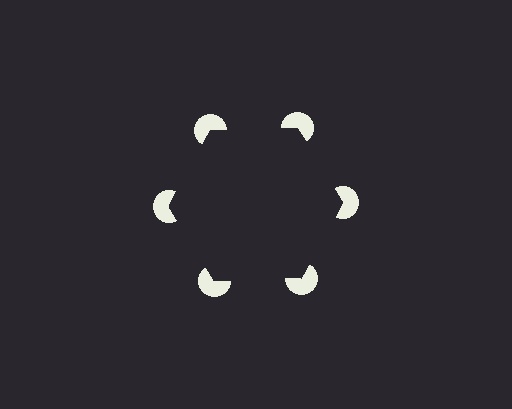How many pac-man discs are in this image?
There are 6 — one at each vertex of the illusory hexagon.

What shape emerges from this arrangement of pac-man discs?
An illusory hexagon — its edges are inferred from the aligned wedge cuts in the pac-man discs, not physically drawn.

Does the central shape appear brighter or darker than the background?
It typically appears slightly darker than the background, even though no actual brightness change is drawn.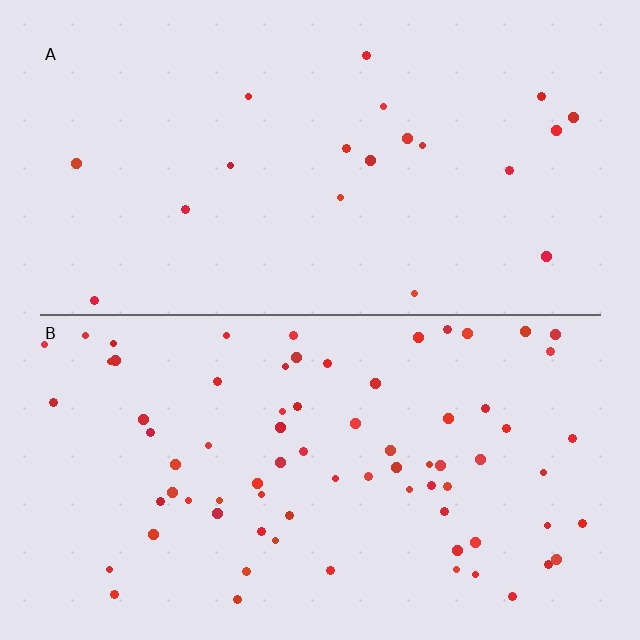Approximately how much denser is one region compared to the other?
Approximately 3.7× — region B over region A.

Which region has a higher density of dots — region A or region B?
B (the bottom).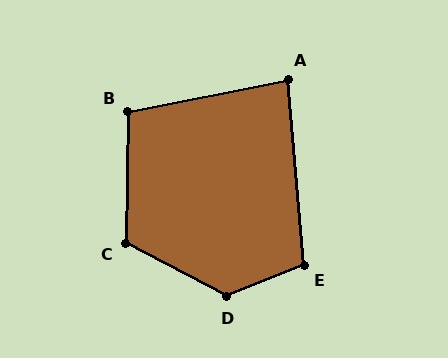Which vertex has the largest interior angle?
D, at approximately 130 degrees.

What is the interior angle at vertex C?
Approximately 117 degrees (obtuse).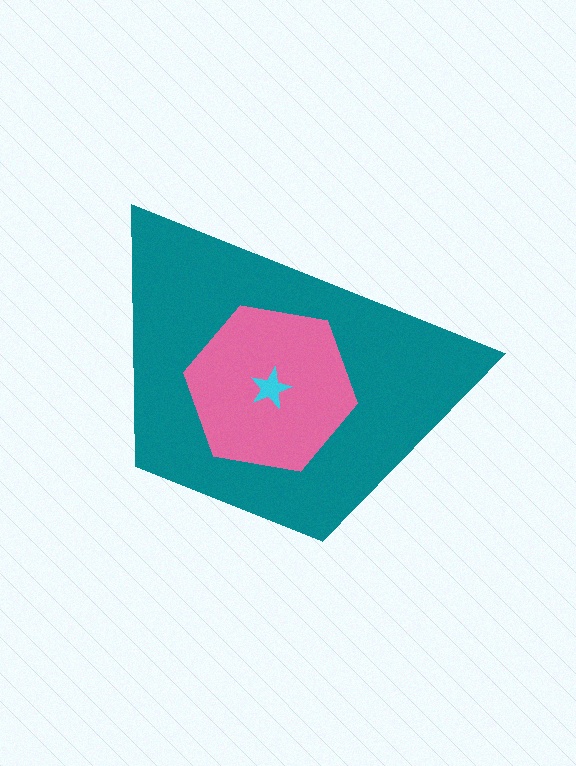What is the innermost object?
The cyan star.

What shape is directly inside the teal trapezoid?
The pink hexagon.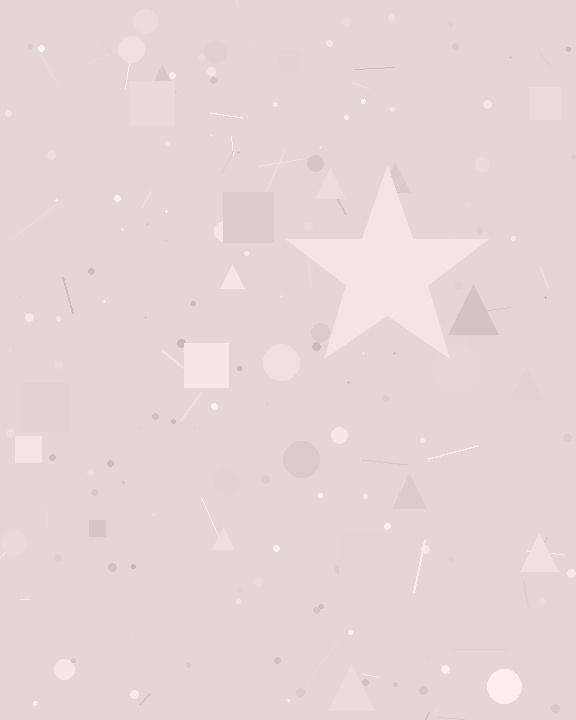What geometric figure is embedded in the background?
A star is embedded in the background.